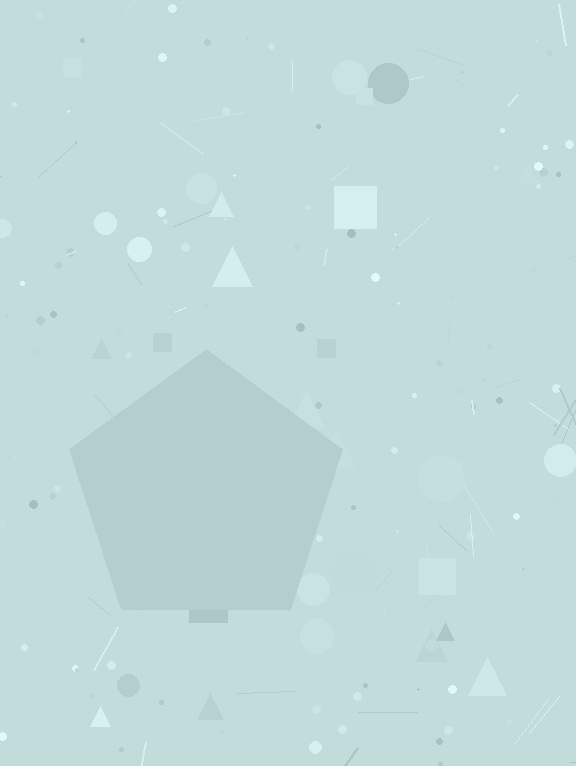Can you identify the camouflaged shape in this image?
The camouflaged shape is a pentagon.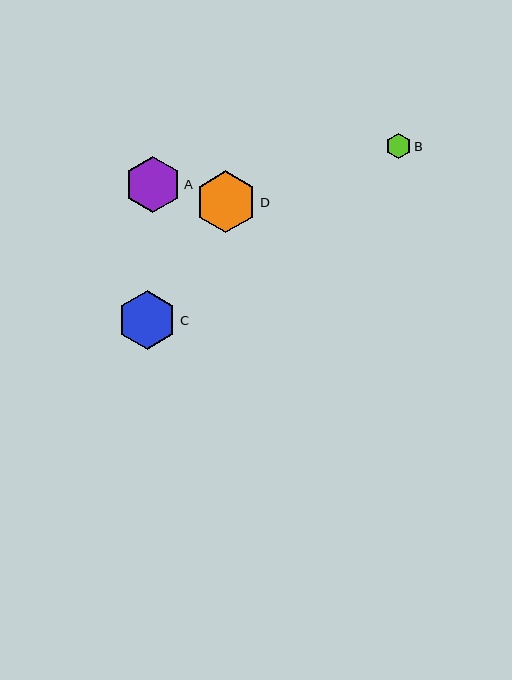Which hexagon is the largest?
Hexagon D is the largest with a size of approximately 62 pixels.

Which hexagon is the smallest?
Hexagon B is the smallest with a size of approximately 25 pixels.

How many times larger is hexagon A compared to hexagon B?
Hexagon A is approximately 2.2 times the size of hexagon B.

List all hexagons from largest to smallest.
From largest to smallest: D, C, A, B.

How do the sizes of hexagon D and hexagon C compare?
Hexagon D and hexagon C are approximately the same size.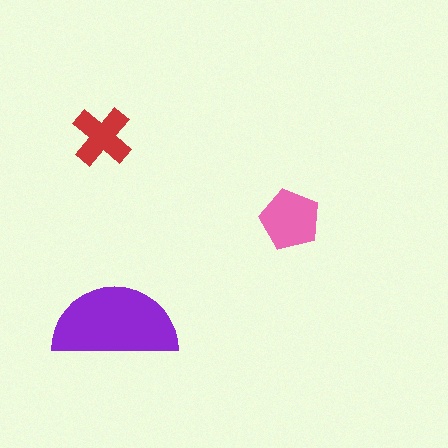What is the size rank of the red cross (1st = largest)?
3rd.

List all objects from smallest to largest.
The red cross, the pink pentagon, the purple semicircle.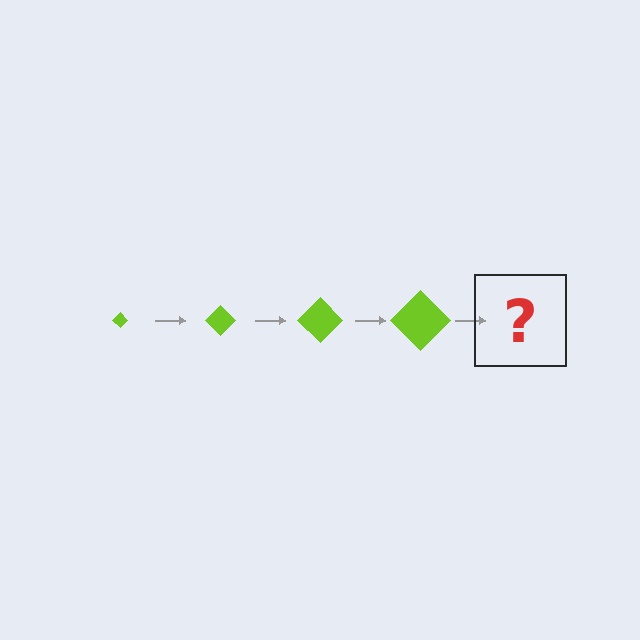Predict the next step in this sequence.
The next step is a lime diamond, larger than the previous one.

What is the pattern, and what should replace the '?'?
The pattern is that the diamond gets progressively larger each step. The '?' should be a lime diamond, larger than the previous one.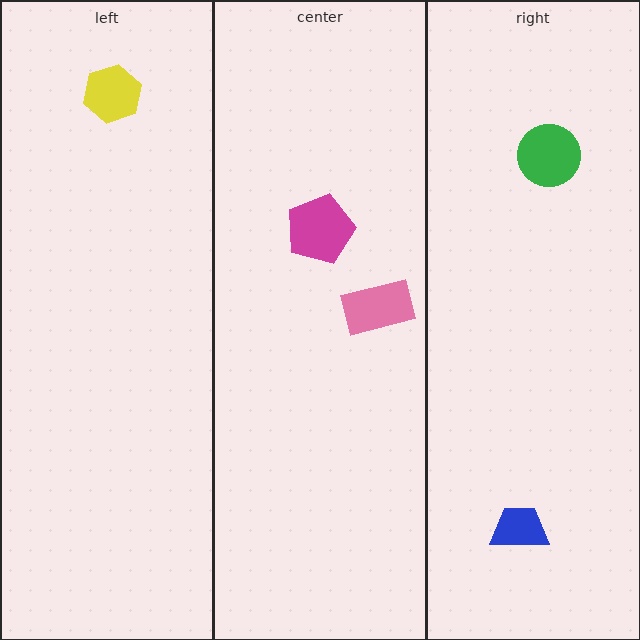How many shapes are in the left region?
1.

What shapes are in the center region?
The magenta pentagon, the pink rectangle.